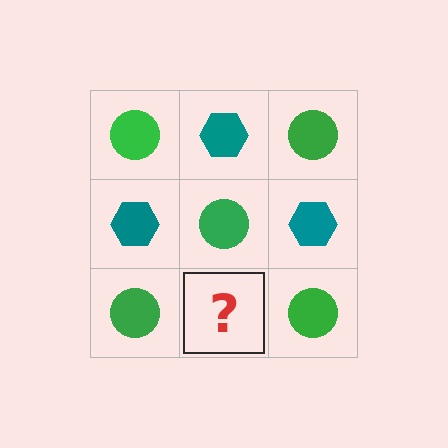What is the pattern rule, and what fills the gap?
The rule is that it alternates green circle and teal hexagon in a checkerboard pattern. The gap should be filled with a teal hexagon.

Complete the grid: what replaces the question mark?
The question mark should be replaced with a teal hexagon.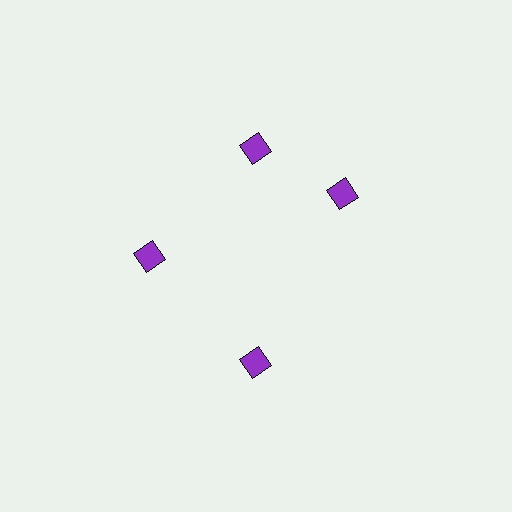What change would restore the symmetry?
The symmetry would be restored by rotating it back into even spacing with its neighbors so that all 4 diamonds sit at equal angles and equal distance from the center.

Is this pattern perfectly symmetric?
No. The 4 purple diamonds are arranged in a ring, but one element near the 3 o'clock position is rotated out of alignment along the ring, breaking the 4-fold rotational symmetry.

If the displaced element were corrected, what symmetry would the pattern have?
It would have 4-fold rotational symmetry — the pattern would map onto itself every 90 degrees.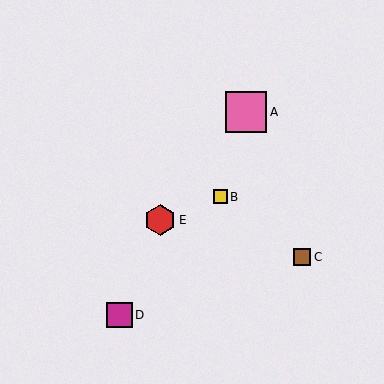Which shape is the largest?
The pink square (labeled A) is the largest.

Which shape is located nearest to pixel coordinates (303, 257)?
The brown square (labeled C) at (302, 257) is nearest to that location.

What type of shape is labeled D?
Shape D is a magenta square.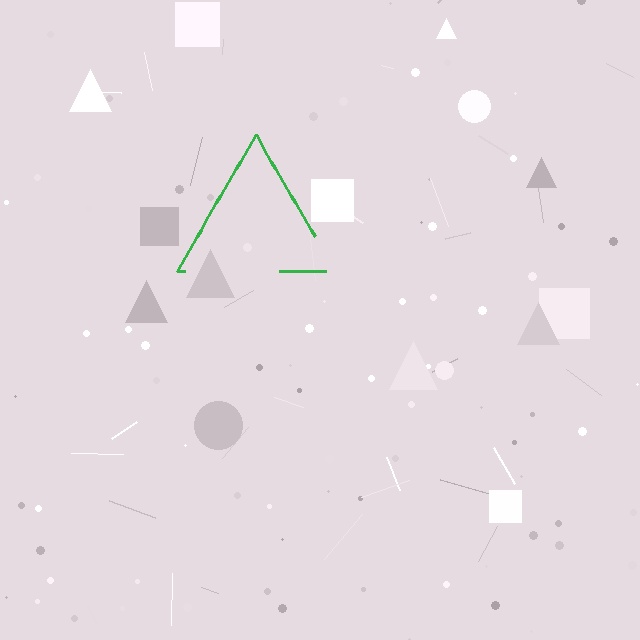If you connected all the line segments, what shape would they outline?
They would outline a triangle.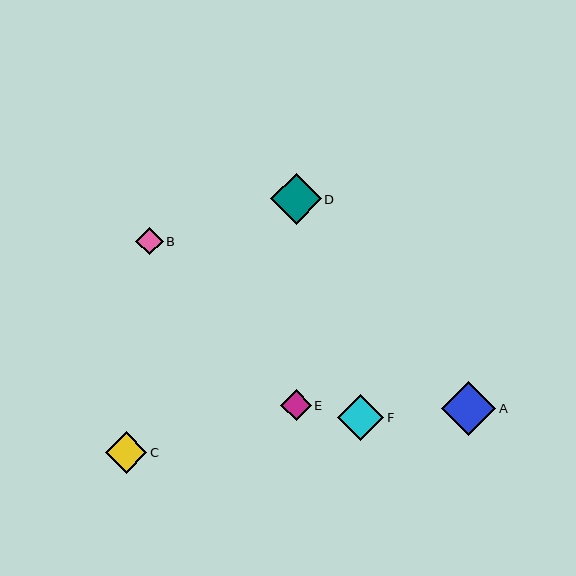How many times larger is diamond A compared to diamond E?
Diamond A is approximately 1.8 times the size of diamond E.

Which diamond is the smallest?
Diamond B is the smallest with a size of approximately 27 pixels.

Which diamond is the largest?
Diamond A is the largest with a size of approximately 54 pixels.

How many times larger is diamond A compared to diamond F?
Diamond A is approximately 1.2 times the size of diamond F.